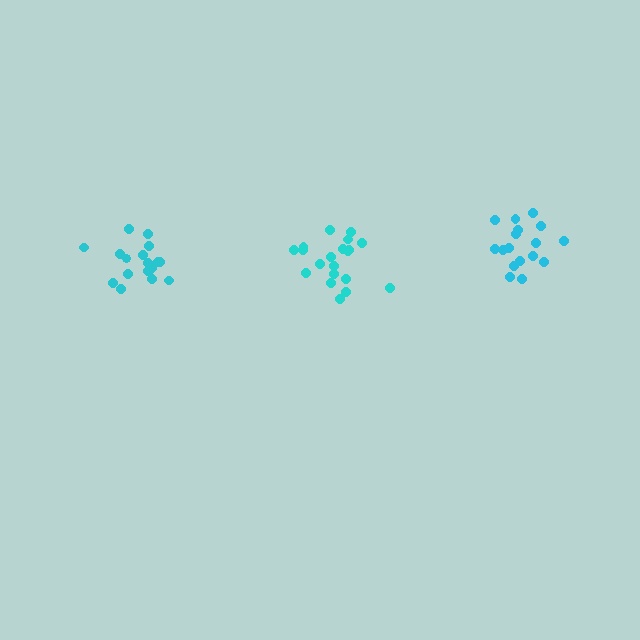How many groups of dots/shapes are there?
There are 3 groups.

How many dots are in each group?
Group 1: 20 dots, Group 2: 17 dots, Group 3: 18 dots (55 total).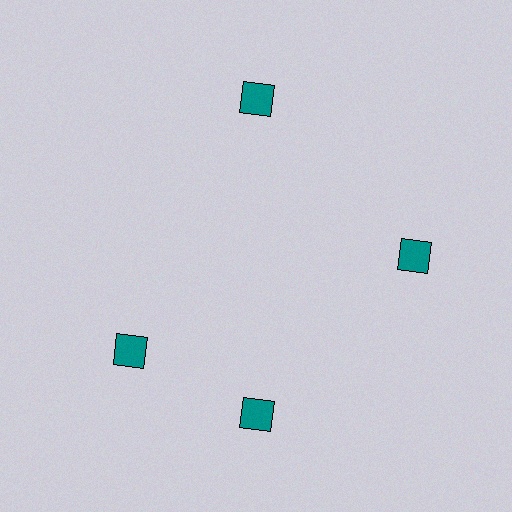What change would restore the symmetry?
The symmetry would be restored by rotating it back into even spacing with its neighbors so that all 4 diamonds sit at equal angles and equal distance from the center.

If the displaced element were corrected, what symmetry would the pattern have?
It would have 4-fold rotational symmetry — the pattern would map onto itself every 90 degrees.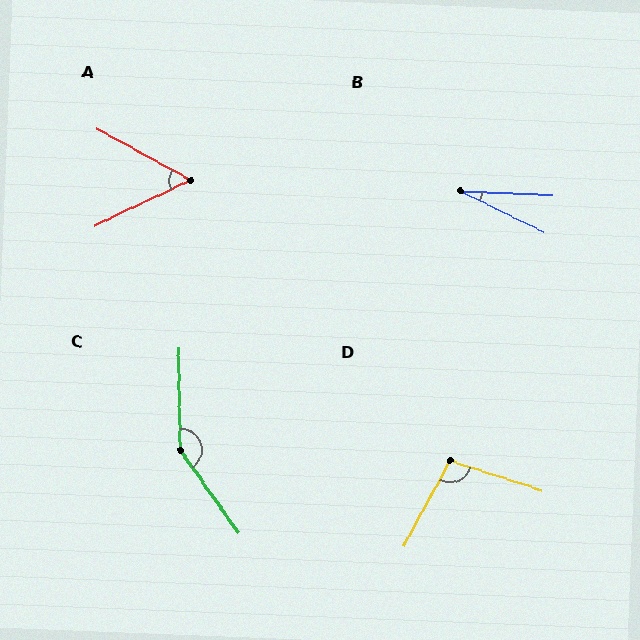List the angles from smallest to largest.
B (24°), A (54°), D (100°), C (146°).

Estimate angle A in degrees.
Approximately 54 degrees.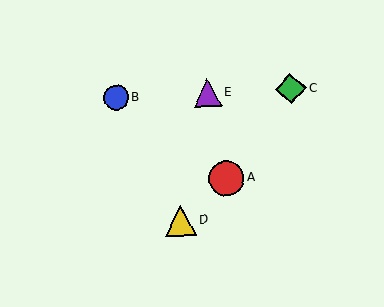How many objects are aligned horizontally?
3 objects (B, C, E) are aligned horizontally.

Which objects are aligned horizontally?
Objects B, C, E are aligned horizontally.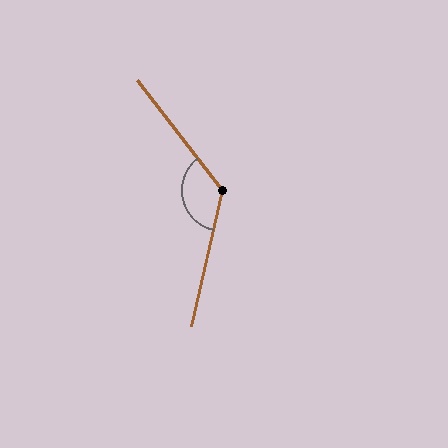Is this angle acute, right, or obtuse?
It is obtuse.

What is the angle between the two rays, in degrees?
Approximately 129 degrees.